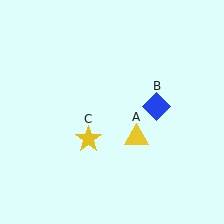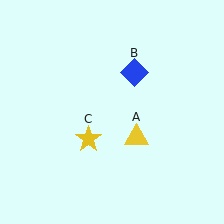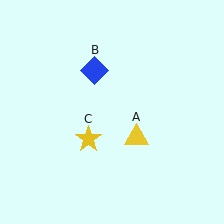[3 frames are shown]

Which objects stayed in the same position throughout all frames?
Yellow triangle (object A) and yellow star (object C) remained stationary.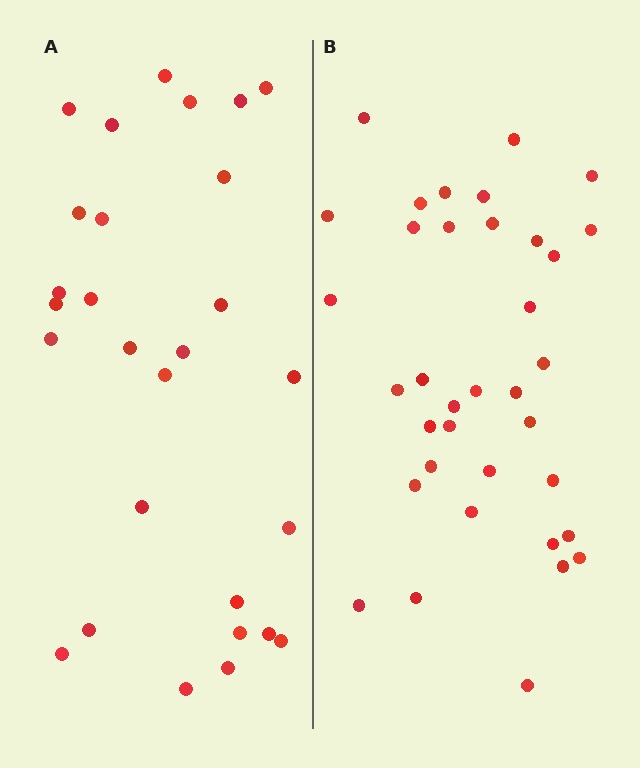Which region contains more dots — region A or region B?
Region B (the right region) has more dots.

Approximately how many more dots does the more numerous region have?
Region B has roughly 8 or so more dots than region A.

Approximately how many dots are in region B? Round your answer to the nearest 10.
About 40 dots. (The exact count is 36, which rounds to 40.)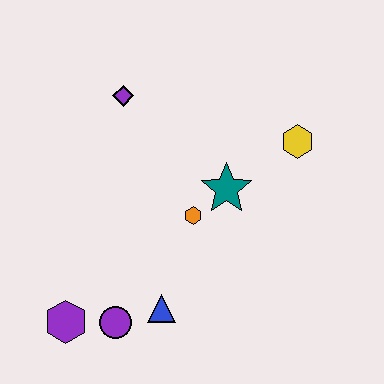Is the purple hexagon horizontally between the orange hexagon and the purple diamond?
No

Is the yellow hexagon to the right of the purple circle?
Yes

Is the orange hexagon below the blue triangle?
No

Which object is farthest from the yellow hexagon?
The purple hexagon is farthest from the yellow hexagon.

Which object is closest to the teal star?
The orange hexagon is closest to the teal star.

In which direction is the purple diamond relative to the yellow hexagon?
The purple diamond is to the left of the yellow hexagon.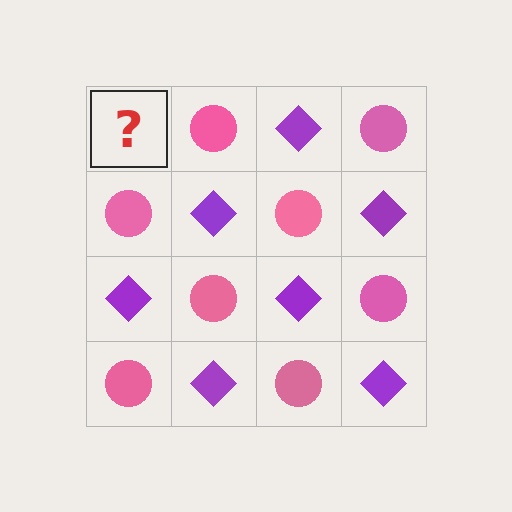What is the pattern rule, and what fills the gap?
The rule is that it alternates purple diamond and pink circle in a checkerboard pattern. The gap should be filled with a purple diamond.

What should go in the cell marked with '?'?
The missing cell should contain a purple diamond.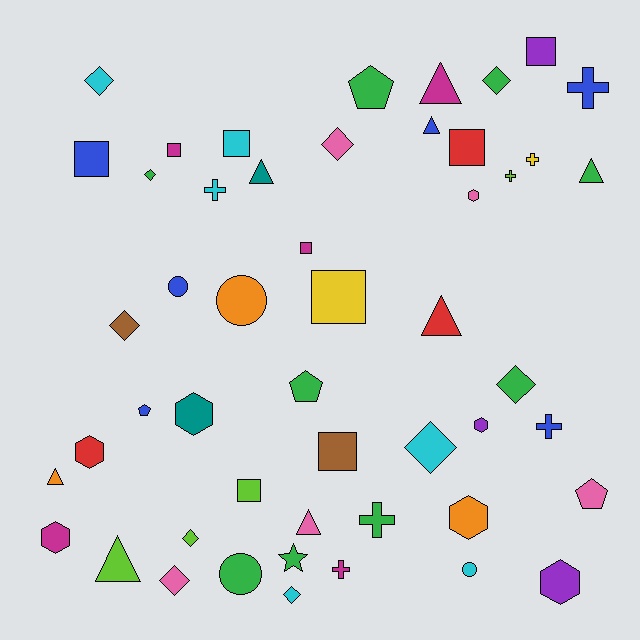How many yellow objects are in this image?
There are 2 yellow objects.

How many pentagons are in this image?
There are 4 pentagons.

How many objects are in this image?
There are 50 objects.